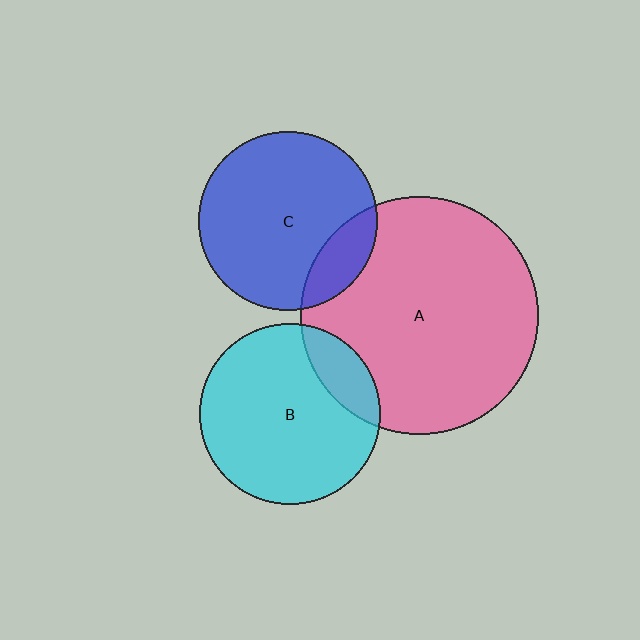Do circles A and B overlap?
Yes.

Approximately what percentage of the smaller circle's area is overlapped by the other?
Approximately 15%.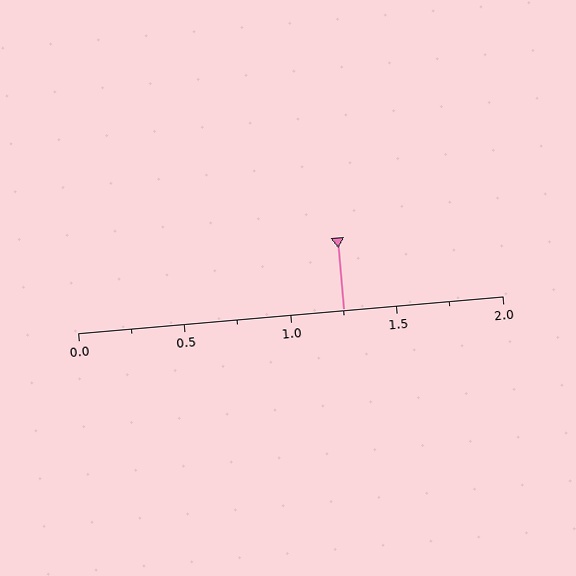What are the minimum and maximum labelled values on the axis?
The axis runs from 0.0 to 2.0.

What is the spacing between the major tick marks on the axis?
The major ticks are spaced 0.5 apart.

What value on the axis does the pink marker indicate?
The marker indicates approximately 1.25.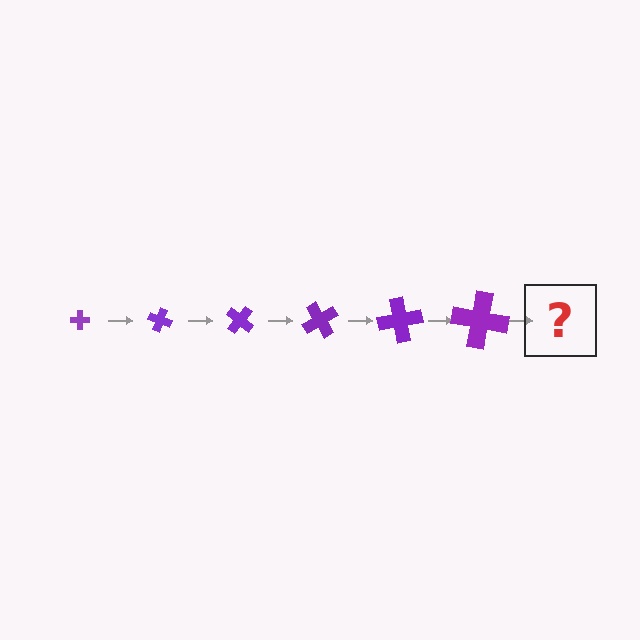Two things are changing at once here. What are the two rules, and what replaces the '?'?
The two rules are that the cross grows larger each step and it rotates 20 degrees each step. The '?' should be a cross, larger than the previous one and rotated 120 degrees from the start.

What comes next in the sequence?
The next element should be a cross, larger than the previous one and rotated 120 degrees from the start.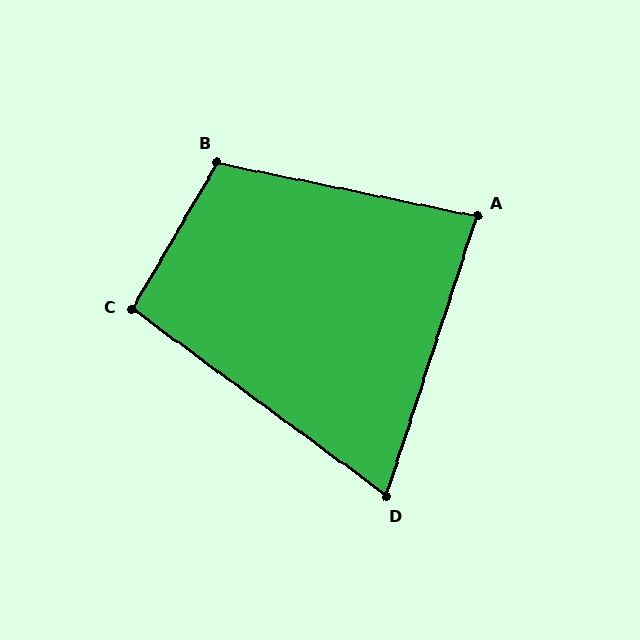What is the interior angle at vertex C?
Approximately 96 degrees (obtuse).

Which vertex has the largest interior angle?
B, at approximately 108 degrees.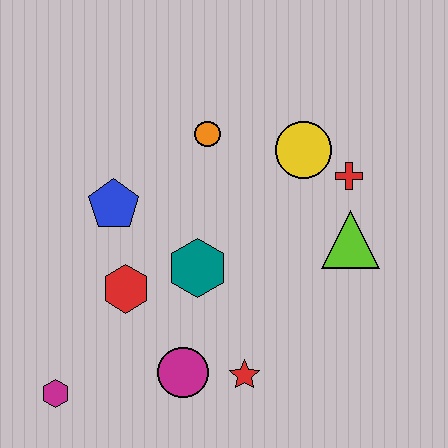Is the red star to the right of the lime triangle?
No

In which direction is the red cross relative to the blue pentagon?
The red cross is to the right of the blue pentagon.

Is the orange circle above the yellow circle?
Yes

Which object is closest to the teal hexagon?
The red hexagon is closest to the teal hexagon.